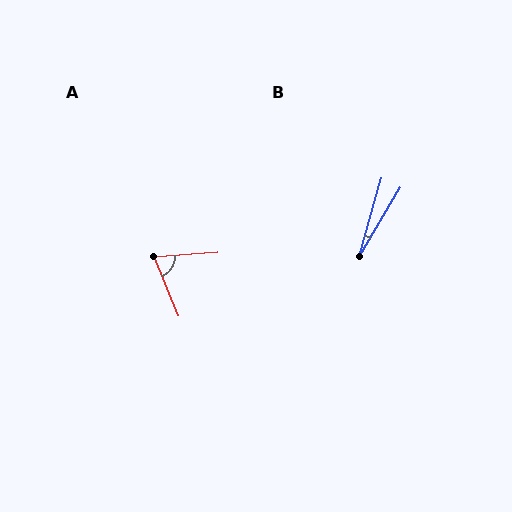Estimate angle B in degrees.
Approximately 15 degrees.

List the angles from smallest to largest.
B (15°), A (71°).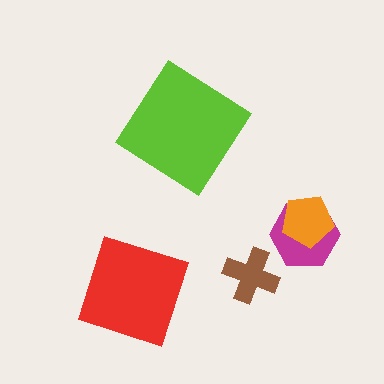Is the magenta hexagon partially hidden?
Yes, it is partially covered by another shape.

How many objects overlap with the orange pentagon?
1 object overlaps with the orange pentagon.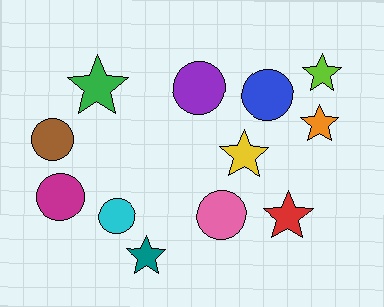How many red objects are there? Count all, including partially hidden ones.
There is 1 red object.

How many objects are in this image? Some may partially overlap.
There are 12 objects.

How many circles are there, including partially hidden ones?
There are 6 circles.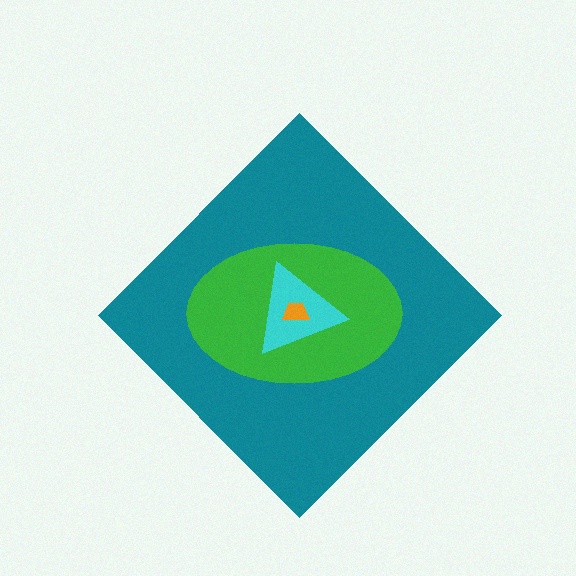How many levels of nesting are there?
4.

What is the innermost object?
The orange trapezoid.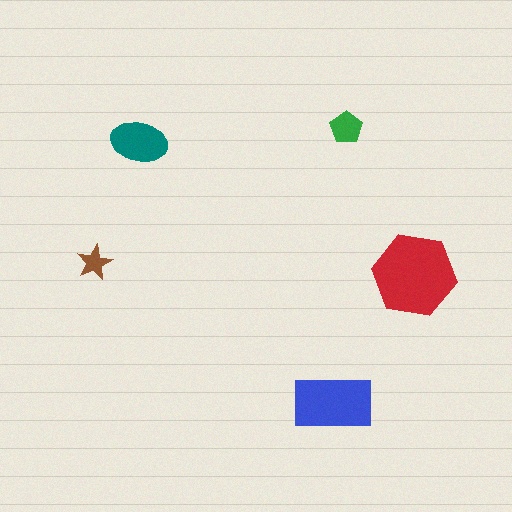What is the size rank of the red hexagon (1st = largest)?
1st.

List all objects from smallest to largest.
The brown star, the green pentagon, the teal ellipse, the blue rectangle, the red hexagon.